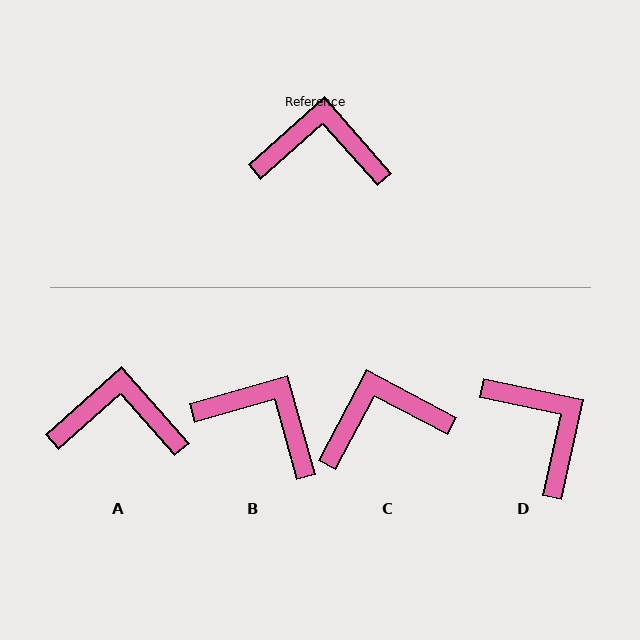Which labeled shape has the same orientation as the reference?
A.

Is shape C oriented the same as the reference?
No, it is off by about 21 degrees.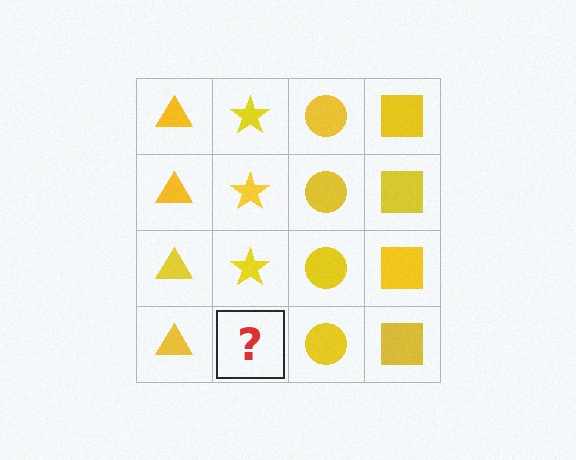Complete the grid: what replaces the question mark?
The question mark should be replaced with a yellow star.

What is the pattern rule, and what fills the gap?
The rule is that each column has a consistent shape. The gap should be filled with a yellow star.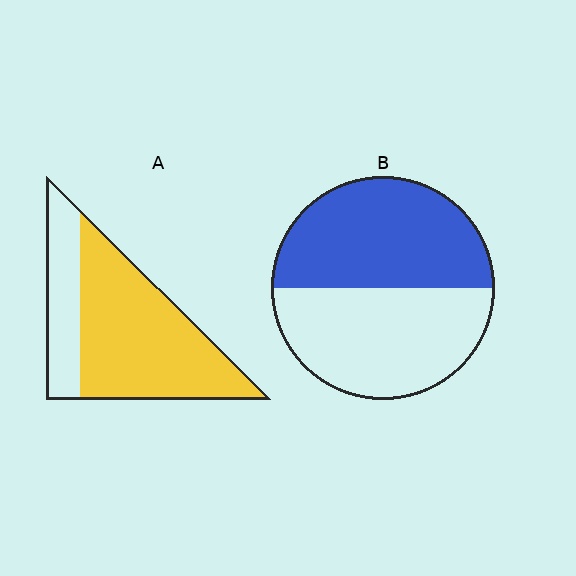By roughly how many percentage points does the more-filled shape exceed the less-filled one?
By roughly 20 percentage points (A over B).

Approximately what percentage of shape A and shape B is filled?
A is approximately 70% and B is approximately 50%.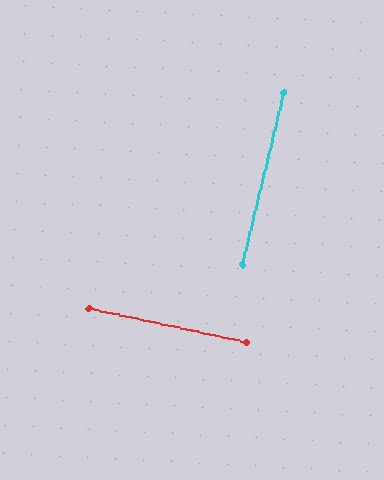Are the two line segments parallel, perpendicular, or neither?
Perpendicular — they meet at approximately 88°.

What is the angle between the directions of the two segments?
Approximately 88 degrees.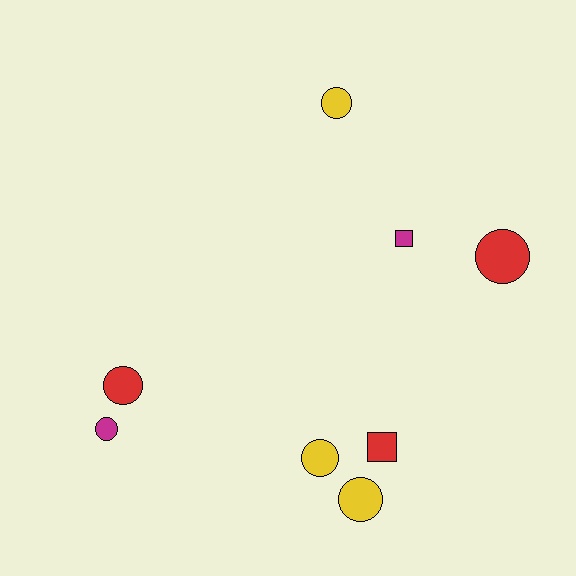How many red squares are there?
There is 1 red square.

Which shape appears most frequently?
Circle, with 6 objects.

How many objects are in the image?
There are 8 objects.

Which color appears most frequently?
Yellow, with 3 objects.